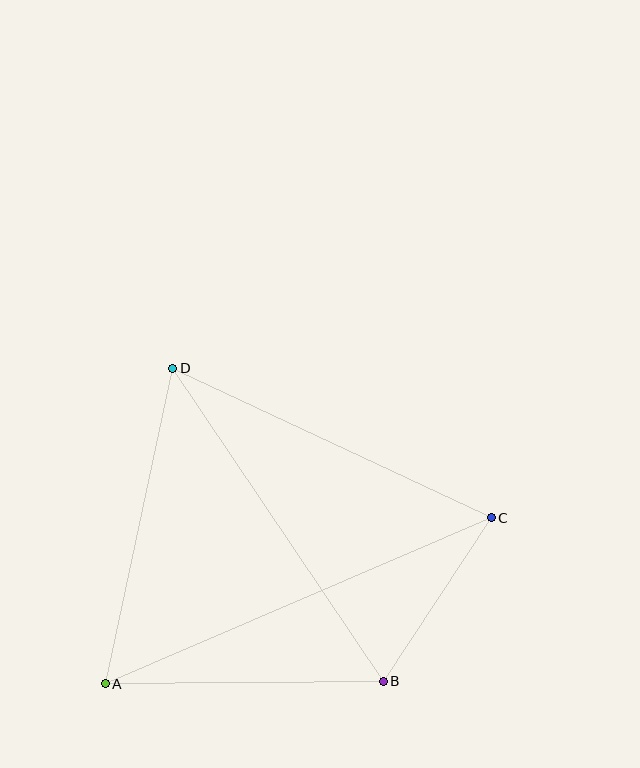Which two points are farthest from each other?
Points A and C are farthest from each other.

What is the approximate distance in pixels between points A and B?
The distance between A and B is approximately 278 pixels.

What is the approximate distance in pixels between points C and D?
The distance between C and D is approximately 352 pixels.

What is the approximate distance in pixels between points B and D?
The distance between B and D is approximately 377 pixels.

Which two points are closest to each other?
Points B and C are closest to each other.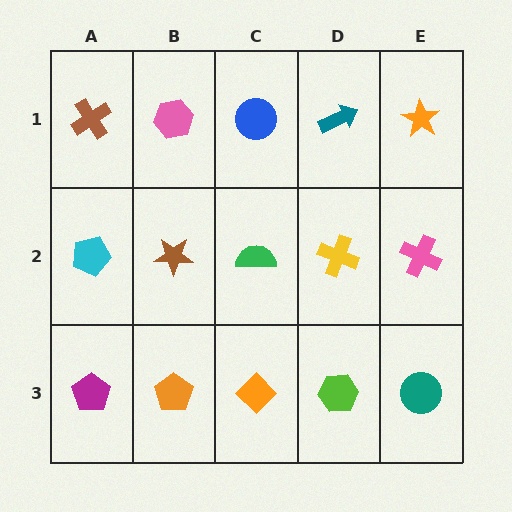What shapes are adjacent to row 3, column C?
A green semicircle (row 2, column C), an orange pentagon (row 3, column B), a lime hexagon (row 3, column D).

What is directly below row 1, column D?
A yellow cross.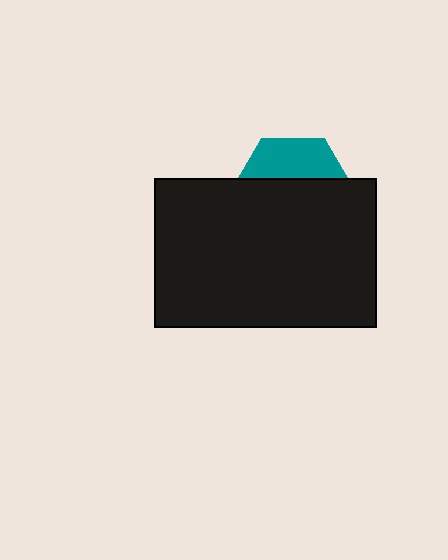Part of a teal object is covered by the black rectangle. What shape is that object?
It is a hexagon.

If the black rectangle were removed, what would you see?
You would see the complete teal hexagon.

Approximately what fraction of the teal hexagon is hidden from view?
Roughly 67% of the teal hexagon is hidden behind the black rectangle.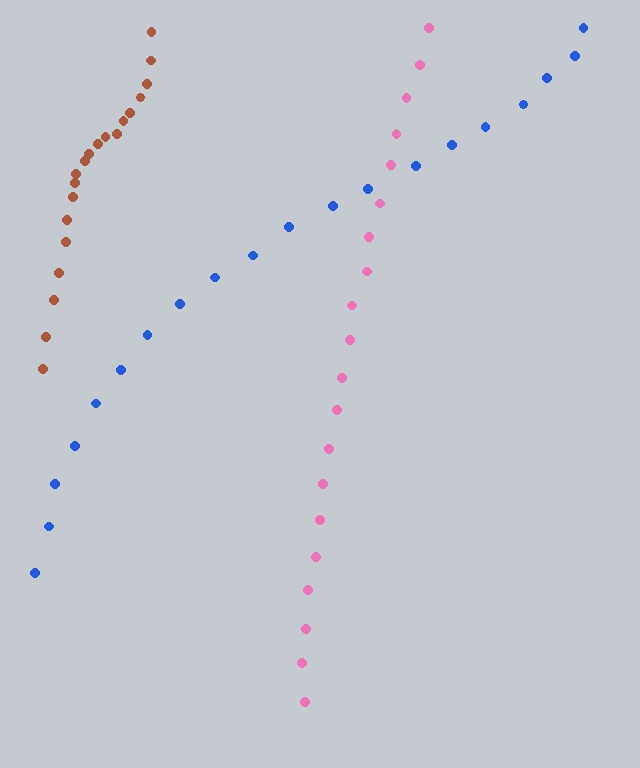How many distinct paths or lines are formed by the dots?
There are 3 distinct paths.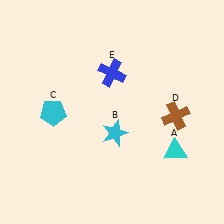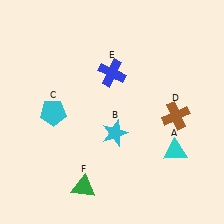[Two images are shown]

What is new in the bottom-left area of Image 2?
A green triangle (F) was added in the bottom-left area of Image 2.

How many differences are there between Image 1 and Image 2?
There is 1 difference between the two images.